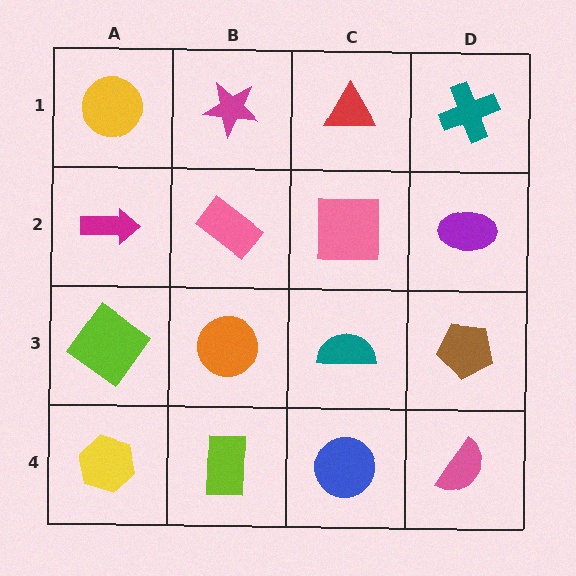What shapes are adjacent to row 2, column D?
A teal cross (row 1, column D), a brown pentagon (row 3, column D), a pink square (row 2, column C).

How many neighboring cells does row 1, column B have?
3.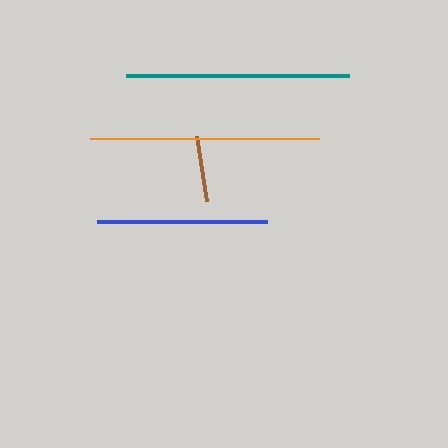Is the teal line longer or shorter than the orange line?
The orange line is longer than the teal line.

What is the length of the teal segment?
The teal segment is approximately 223 pixels long.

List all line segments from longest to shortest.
From longest to shortest: orange, teal, blue, brown.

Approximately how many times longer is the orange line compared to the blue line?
The orange line is approximately 1.3 times the length of the blue line.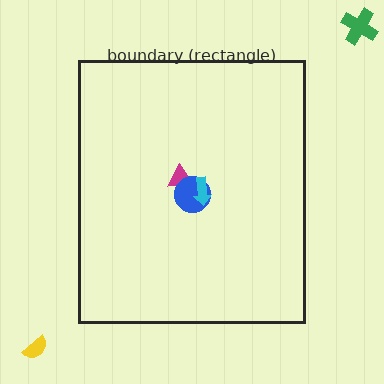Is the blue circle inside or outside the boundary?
Inside.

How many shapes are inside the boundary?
3 inside, 2 outside.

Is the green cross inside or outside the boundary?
Outside.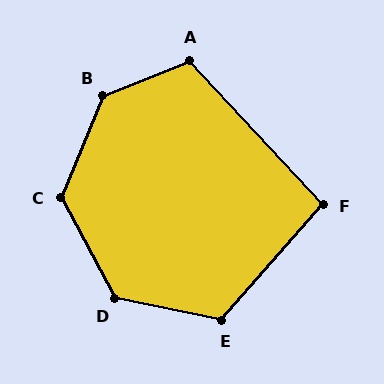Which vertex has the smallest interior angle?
F, at approximately 96 degrees.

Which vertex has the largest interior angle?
B, at approximately 134 degrees.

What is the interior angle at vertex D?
Approximately 130 degrees (obtuse).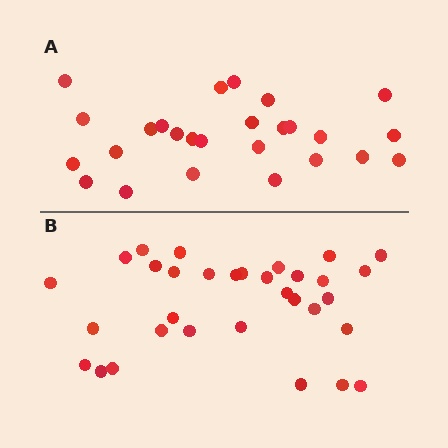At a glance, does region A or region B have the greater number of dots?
Region B (the bottom region) has more dots.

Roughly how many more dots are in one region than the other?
Region B has about 6 more dots than region A.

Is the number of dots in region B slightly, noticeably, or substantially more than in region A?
Region B has only slightly more — the two regions are fairly close. The ratio is roughly 1.2 to 1.